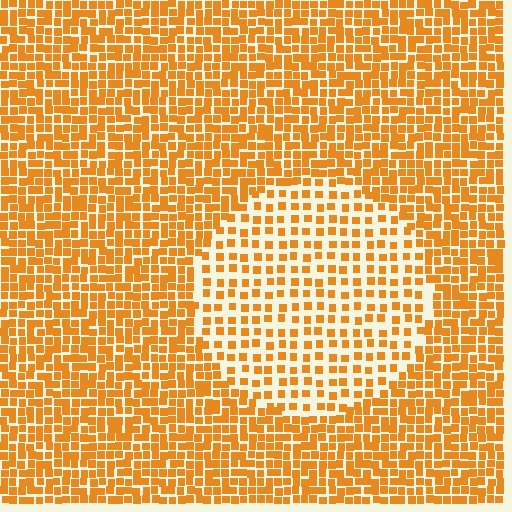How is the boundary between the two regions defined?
The boundary is defined by a change in element density (approximately 2.0x ratio). All elements are the same color, size, and shape.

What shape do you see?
I see a circle.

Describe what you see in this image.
The image contains small orange elements arranged at two different densities. A circle-shaped region is visible where the elements are less densely packed than the surrounding area.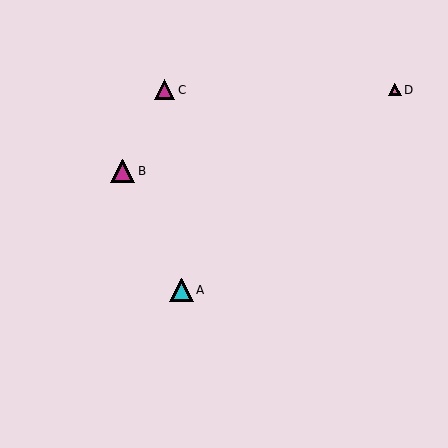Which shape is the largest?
The magenta triangle (labeled B) is the largest.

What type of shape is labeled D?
Shape D is a pink triangle.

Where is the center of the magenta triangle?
The center of the magenta triangle is at (123, 171).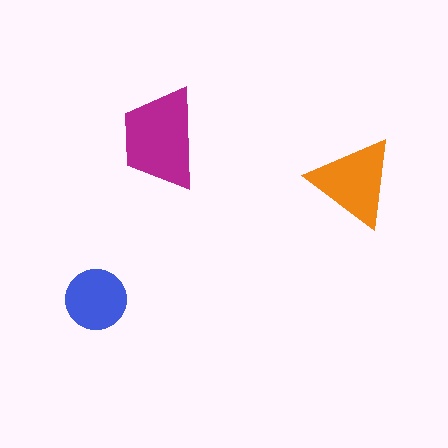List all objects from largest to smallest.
The magenta trapezoid, the orange triangle, the blue circle.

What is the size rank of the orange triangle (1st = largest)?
2nd.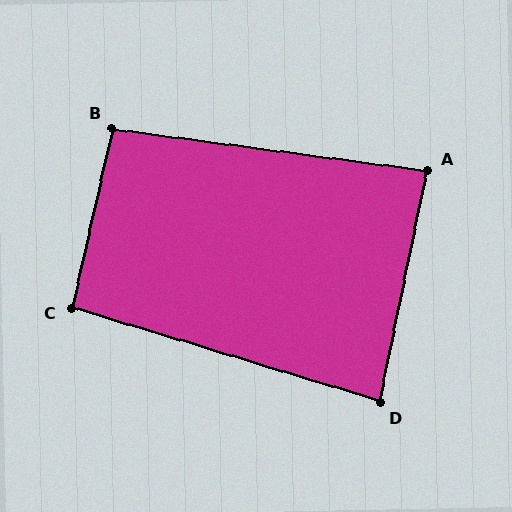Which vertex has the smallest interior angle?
D, at approximately 85 degrees.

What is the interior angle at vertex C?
Approximately 94 degrees (approximately right).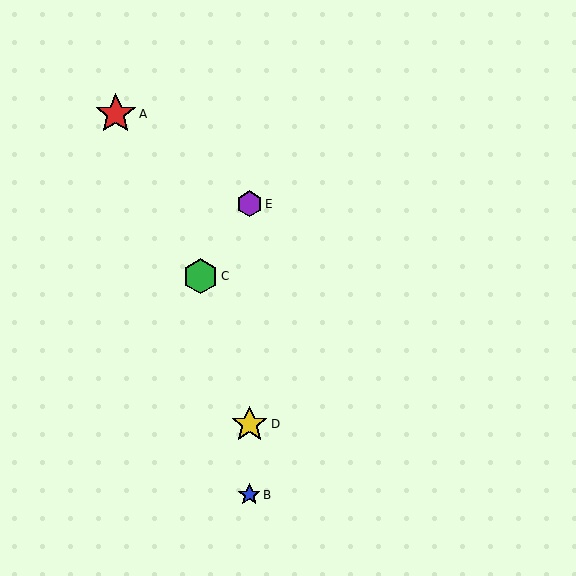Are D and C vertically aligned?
No, D is at x≈249 and C is at x≈201.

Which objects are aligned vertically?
Objects B, D, E are aligned vertically.